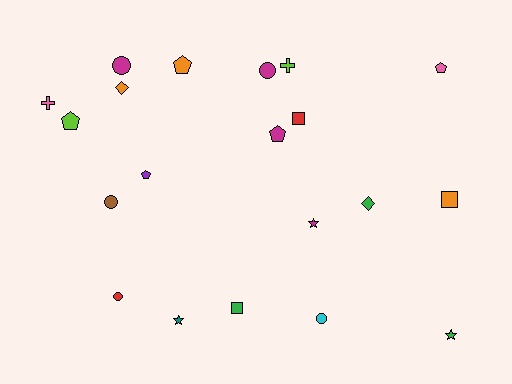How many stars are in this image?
There are 3 stars.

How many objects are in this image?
There are 20 objects.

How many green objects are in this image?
There are 3 green objects.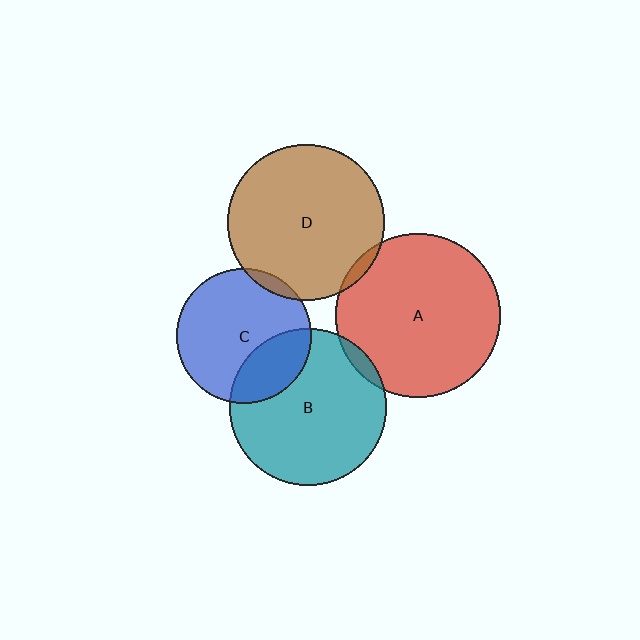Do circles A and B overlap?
Yes.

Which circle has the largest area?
Circle A (red).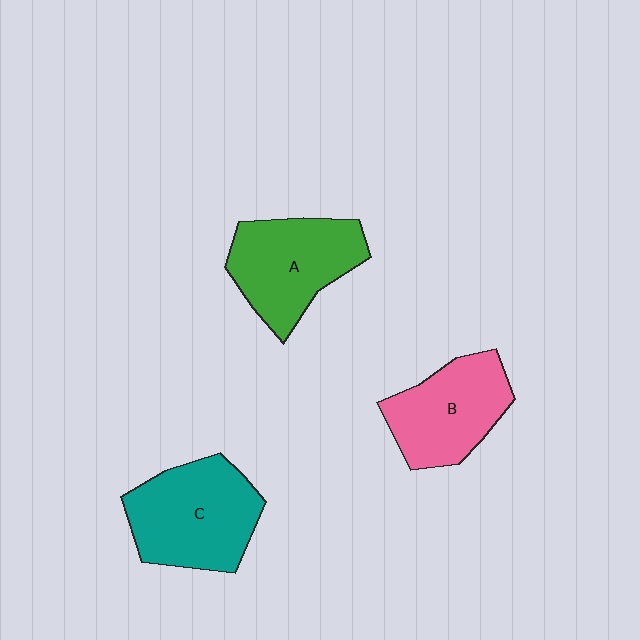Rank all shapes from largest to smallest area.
From largest to smallest: C (teal), A (green), B (pink).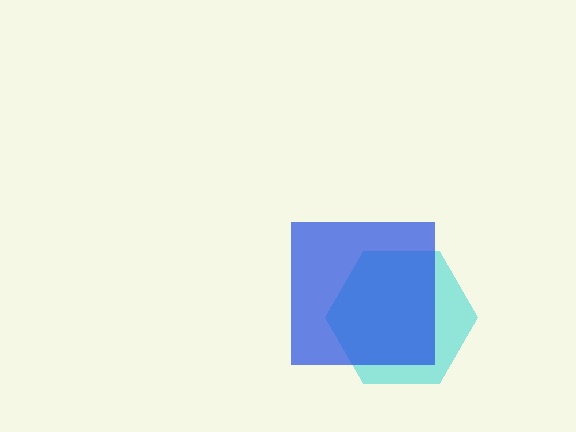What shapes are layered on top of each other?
The layered shapes are: a cyan hexagon, a blue square.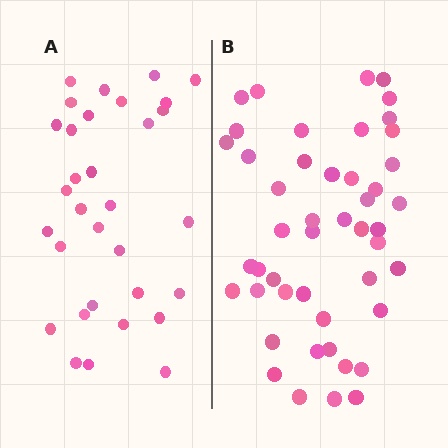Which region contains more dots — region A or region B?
Region B (the right region) has more dots.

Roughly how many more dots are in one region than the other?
Region B has approximately 15 more dots than region A.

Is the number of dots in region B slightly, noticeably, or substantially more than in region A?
Region B has substantially more. The ratio is roughly 1.5 to 1.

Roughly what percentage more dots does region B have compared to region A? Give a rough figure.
About 45% more.